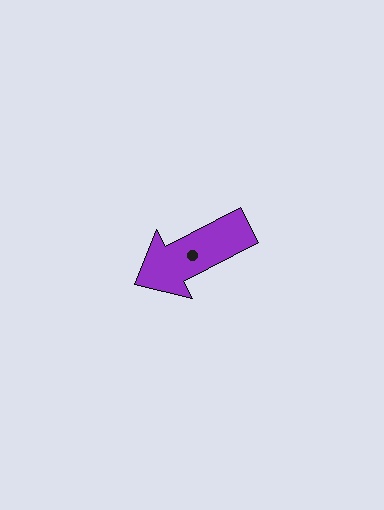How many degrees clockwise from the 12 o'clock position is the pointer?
Approximately 243 degrees.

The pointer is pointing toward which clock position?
Roughly 8 o'clock.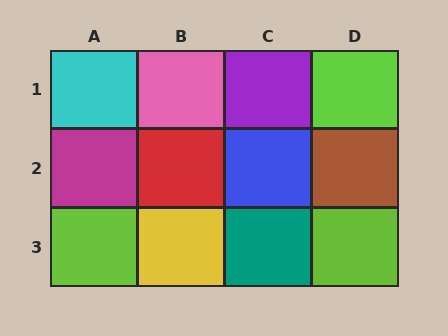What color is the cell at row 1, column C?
Purple.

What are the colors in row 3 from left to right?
Lime, yellow, teal, lime.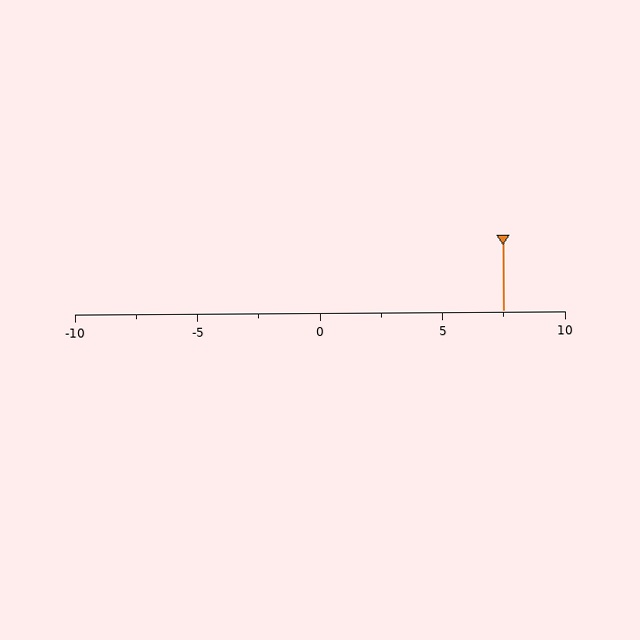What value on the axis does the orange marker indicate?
The marker indicates approximately 7.5.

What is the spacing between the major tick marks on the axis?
The major ticks are spaced 5 apart.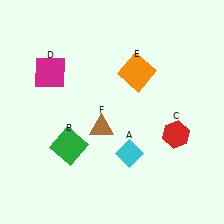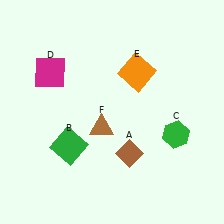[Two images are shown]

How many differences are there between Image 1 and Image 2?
There are 2 differences between the two images.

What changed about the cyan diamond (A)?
In Image 1, A is cyan. In Image 2, it changed to brown.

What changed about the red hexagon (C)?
In Image 1, C is red. In Image 2, it changed to green.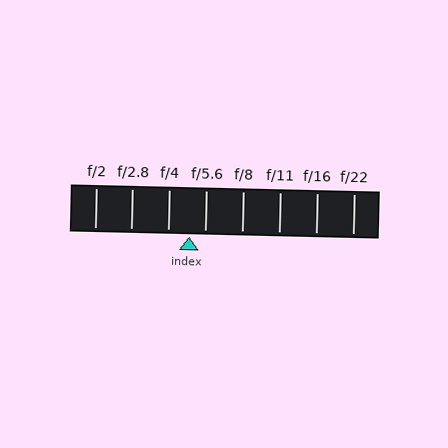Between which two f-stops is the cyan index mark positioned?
The index mark is between f/4 and f/5.6.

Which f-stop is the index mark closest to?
The index mark is closest to f/5.6.